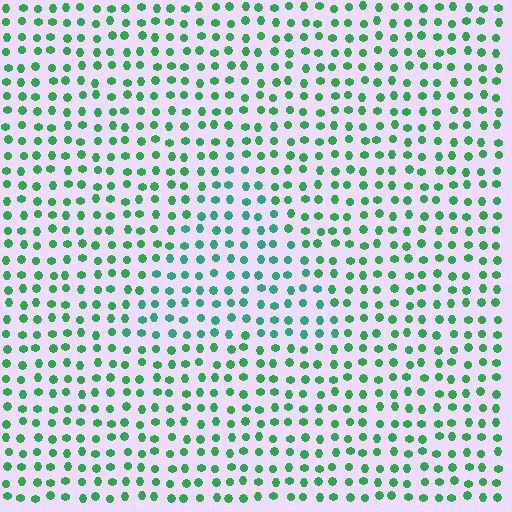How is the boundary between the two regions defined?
The boundary is defined purely by a slight shift in hue (about 23 degrees). Spacing, size, and orientation are identical on both sides.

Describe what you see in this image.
The image is filled with small green elements in a uniform arrangement. A triangle-shaped region is visible where the elements are tinted to a slightly different hue, forming a subtle color boundary.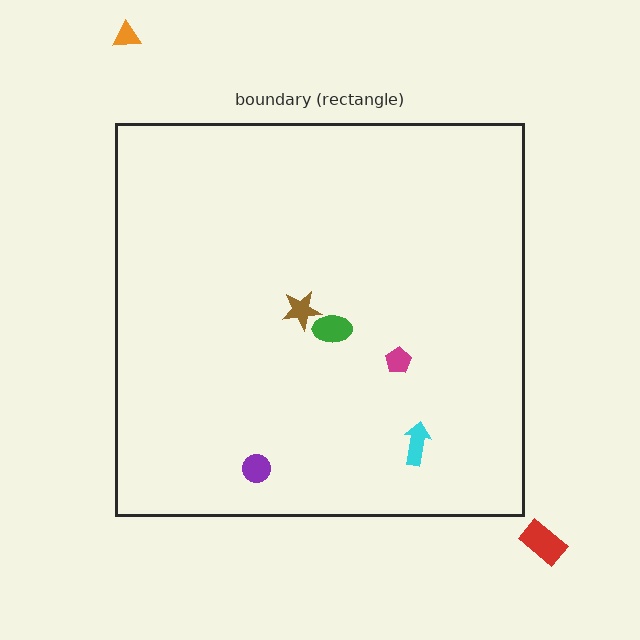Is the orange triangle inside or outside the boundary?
Outside.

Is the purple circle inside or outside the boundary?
Inside.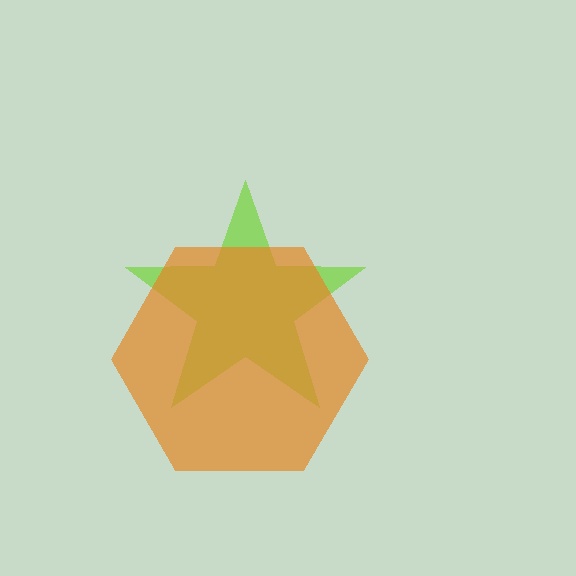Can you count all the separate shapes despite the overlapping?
Yes, there are 2 separate shapes.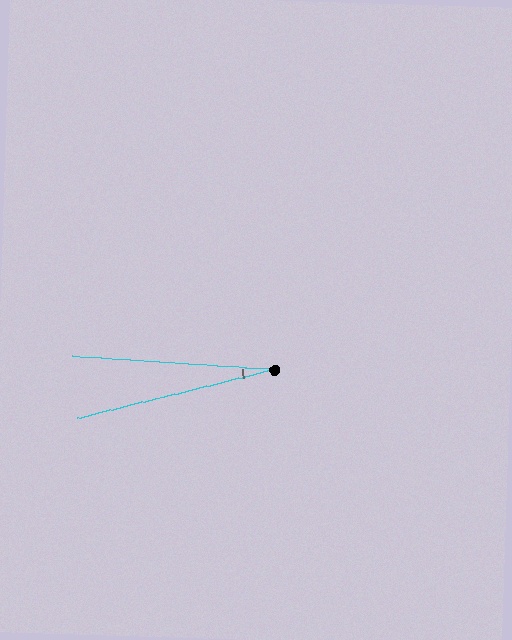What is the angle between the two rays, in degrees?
Approximately 18 degrees.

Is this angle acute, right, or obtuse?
It is acute.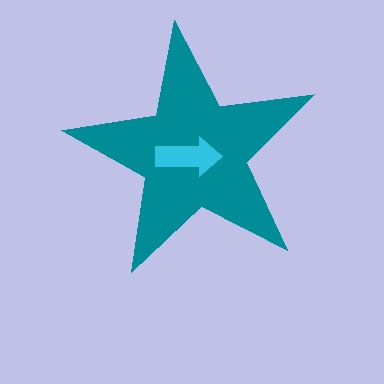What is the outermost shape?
The teal star.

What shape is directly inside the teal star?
The cyan arrow.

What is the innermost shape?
The cyan arrow.